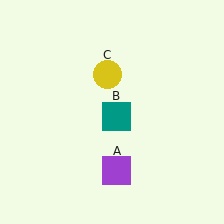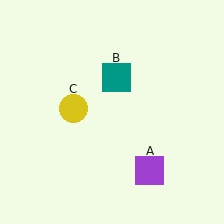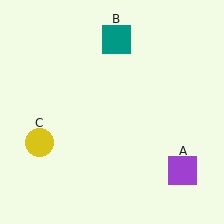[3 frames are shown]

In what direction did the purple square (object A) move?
The purple square (object A) moved right.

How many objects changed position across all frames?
3 objects changed position: purple square (object A), teal square (object B), yellow circle (object C).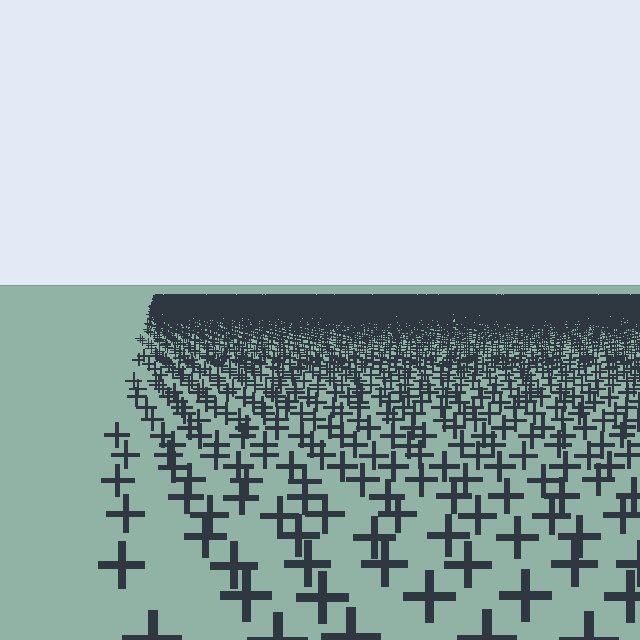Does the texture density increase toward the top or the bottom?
Density increases toward the top.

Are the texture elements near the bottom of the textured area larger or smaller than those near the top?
Larger. Near the bottom, elements are closer to the viewer and appear at a bigger on-screen size.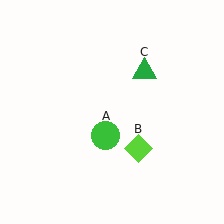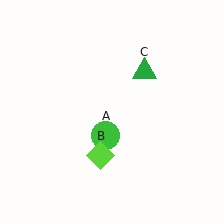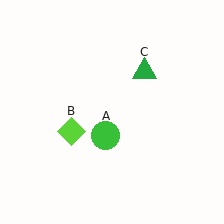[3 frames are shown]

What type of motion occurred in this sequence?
The lime diamond (object B) rotated clockwise around the center of the scene.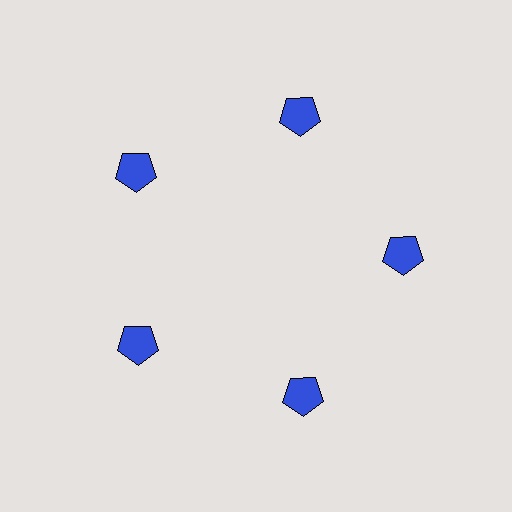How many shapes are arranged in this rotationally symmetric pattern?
There are 5 shapes, arranged in 5 groups of 1.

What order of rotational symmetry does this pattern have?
This pattern has 5-fold rotational symmetry.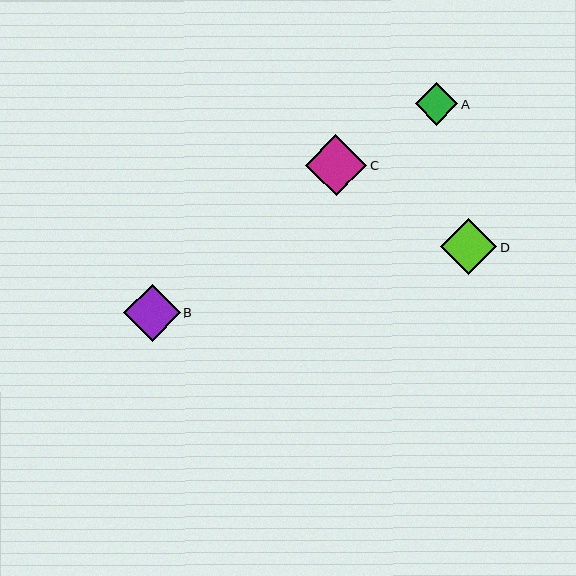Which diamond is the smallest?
Diamond A is the smallest with a size of approximately 42 pixels.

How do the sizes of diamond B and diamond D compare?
Diamond B and diamond D are approximately the same size.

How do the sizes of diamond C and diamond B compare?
Diamond C and diamond B are approximately the same size.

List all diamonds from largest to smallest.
From largest to smallest: C, B, D, A.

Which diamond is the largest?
Diamond C is the largest with a size of approximately 62 pixels.